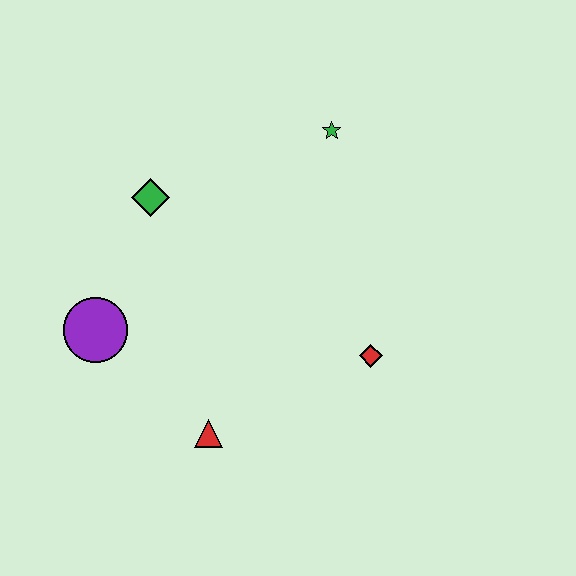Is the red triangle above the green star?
No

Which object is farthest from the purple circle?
The green star is farthest from the purple circle.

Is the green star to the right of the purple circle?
Yes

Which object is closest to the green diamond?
The purple circle is closest to the green diamond.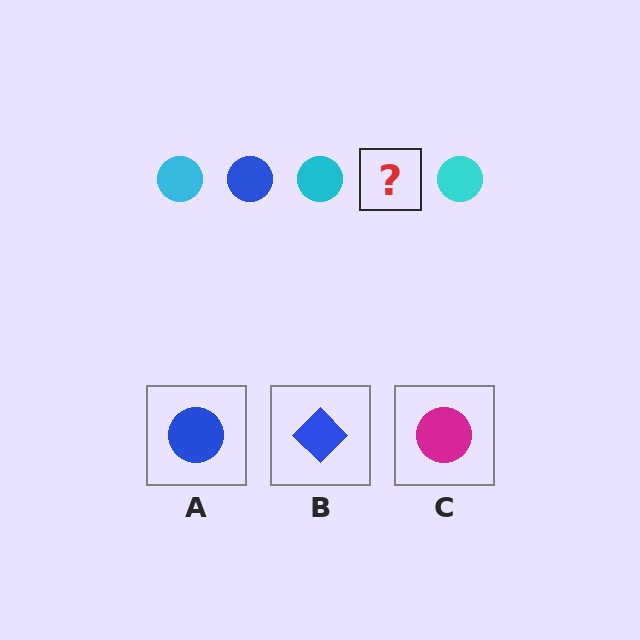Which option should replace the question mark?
Option A.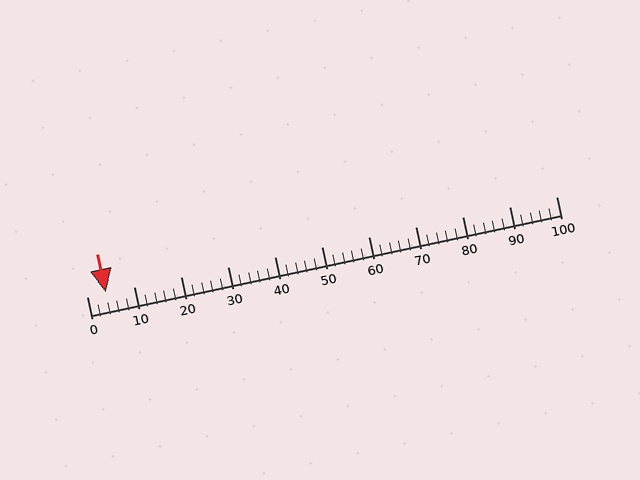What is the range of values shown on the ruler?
The ruler shows values from 0 to 100.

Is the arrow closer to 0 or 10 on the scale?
The arrow is closer to 0.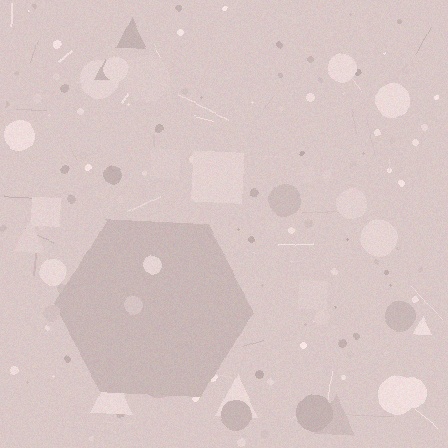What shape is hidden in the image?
A hexagon is hidden in the image.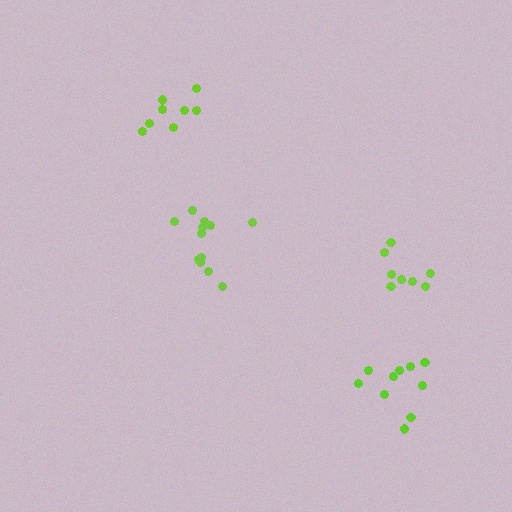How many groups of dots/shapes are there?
There are 4 groups.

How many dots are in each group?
Group 1: 12 dots, Group 2: 8 dots, Group 3: 8 dots, Group 4: 10 dots (38 total).